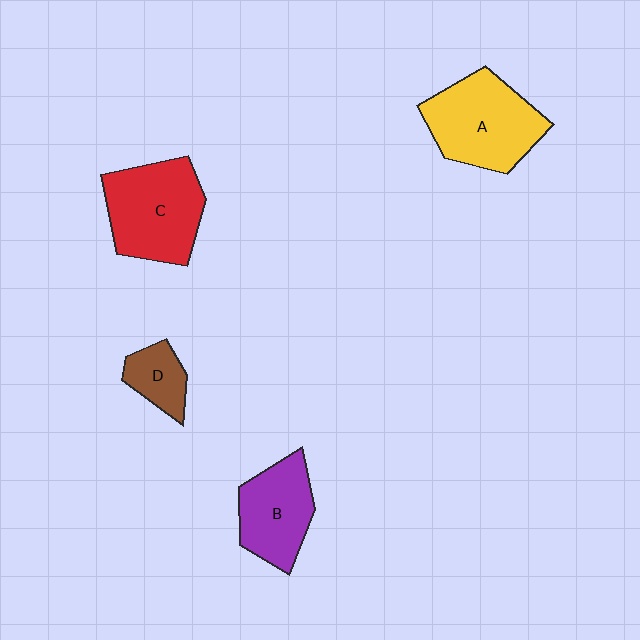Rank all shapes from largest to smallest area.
From largest to smallest: A (yellow), C (red), B (purple), D (brown).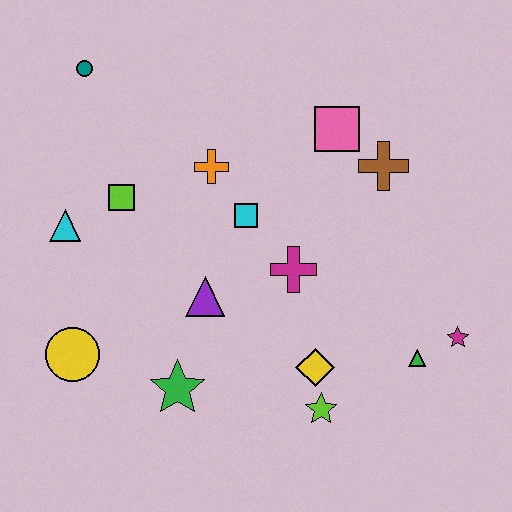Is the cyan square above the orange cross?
No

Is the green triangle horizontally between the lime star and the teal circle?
No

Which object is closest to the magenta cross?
The cyan square is closest to the magenta cross.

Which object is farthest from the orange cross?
The magenta star is farthest from the orange cross.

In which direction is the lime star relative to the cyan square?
The lime star is below the cyan square.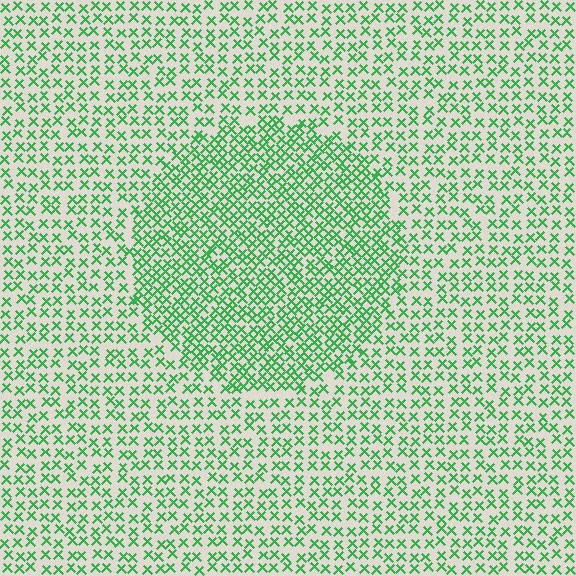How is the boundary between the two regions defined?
The boundary is defined by a change in element density (approximately 1.8x ratio). All elements are the same color, size, and shape.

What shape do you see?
I see a circle.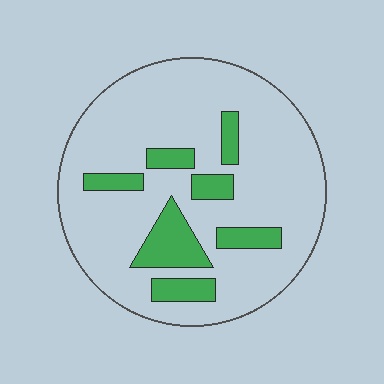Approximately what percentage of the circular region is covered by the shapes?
Approximately 20%.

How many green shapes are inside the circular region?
7.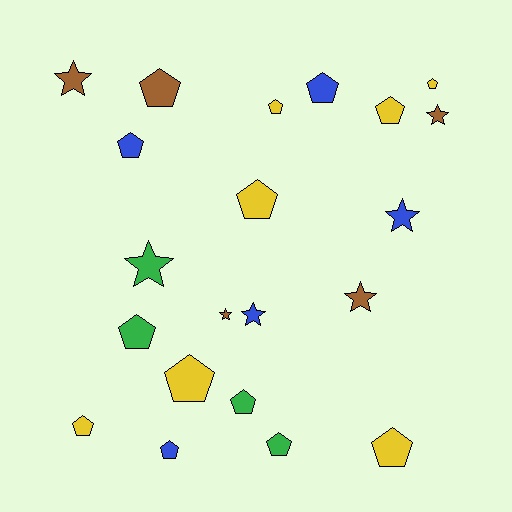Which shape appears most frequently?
Pentagon, with 14 objects.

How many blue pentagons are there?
There are 3 blue pentagons.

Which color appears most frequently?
Yellow, with 7 objects.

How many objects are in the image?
There are 21 objects.